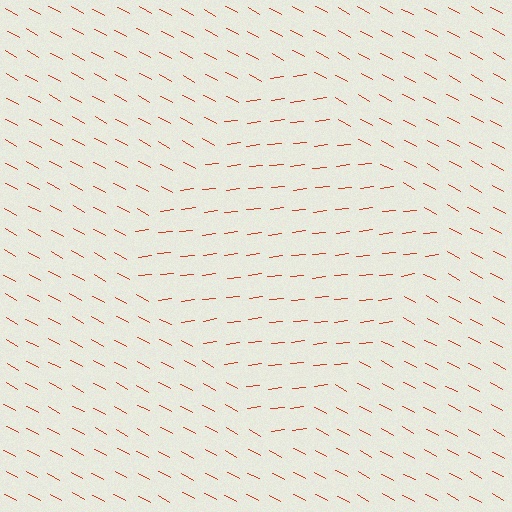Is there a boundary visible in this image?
Yes, there is a texture boundary formed by a change in line orientation.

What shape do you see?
I see a diamond.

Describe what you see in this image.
The image is filled with small red line segments. A diamond region in the image has lines oriented differently from the surrounding lines, creating a visible texture boundary.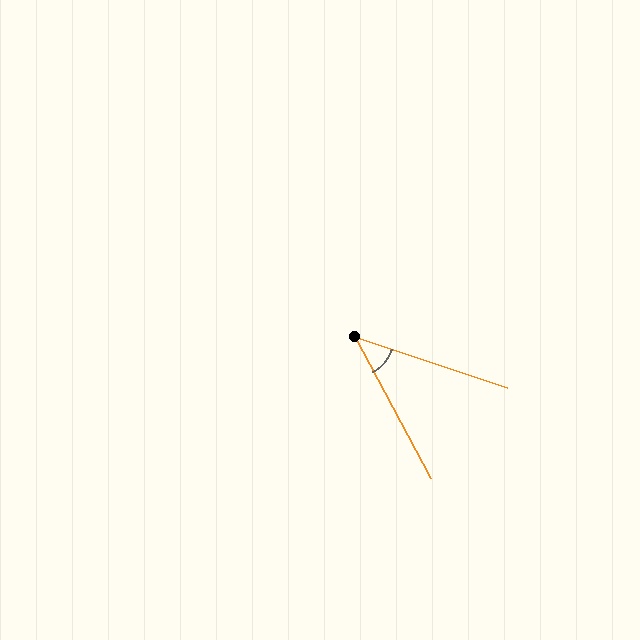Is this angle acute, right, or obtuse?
It is acute.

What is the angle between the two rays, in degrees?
Approximately 44 degrees.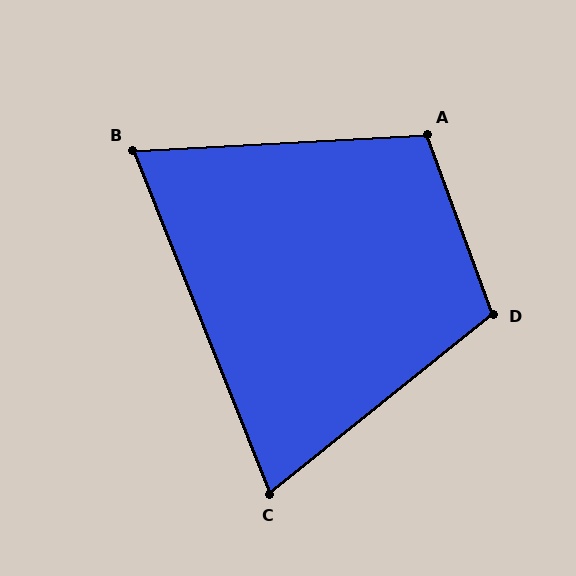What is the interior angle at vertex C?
Approximately 73 degrees (acute).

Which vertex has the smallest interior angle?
B, at approximately 71 degrees.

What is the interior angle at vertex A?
Approximately 107 degrees (obtuse).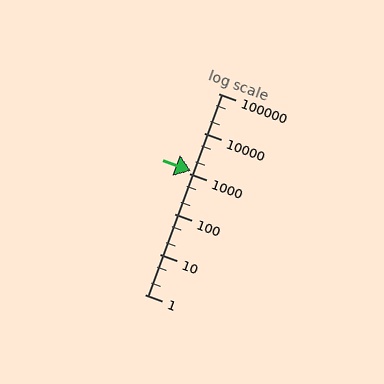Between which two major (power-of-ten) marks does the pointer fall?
The pointer is between 1000 and 10000.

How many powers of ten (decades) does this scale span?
The scale spans 5 decades, from 1 to 100000.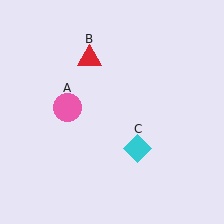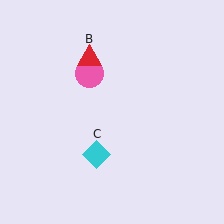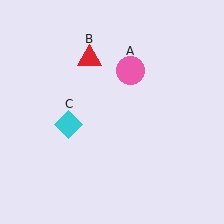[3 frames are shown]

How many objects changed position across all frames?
2 objects changed position: pink circle (object A), cyan diamond (object C).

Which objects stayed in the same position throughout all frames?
Red triangle (object B) remained stationary.